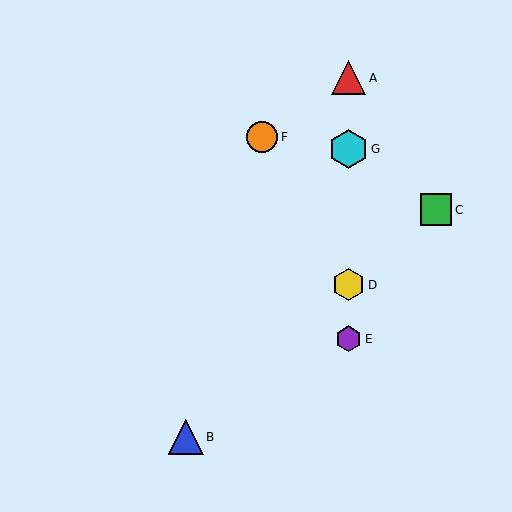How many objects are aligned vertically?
4 objects (A, D, E, G) are aligned vertically.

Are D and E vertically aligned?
Yes, both are at x≈349.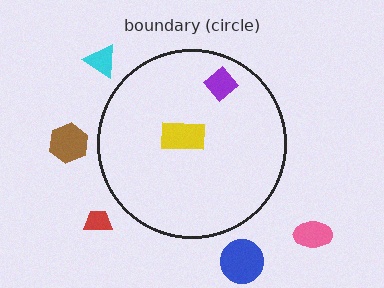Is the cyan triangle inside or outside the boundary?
Outside.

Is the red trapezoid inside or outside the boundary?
Outside.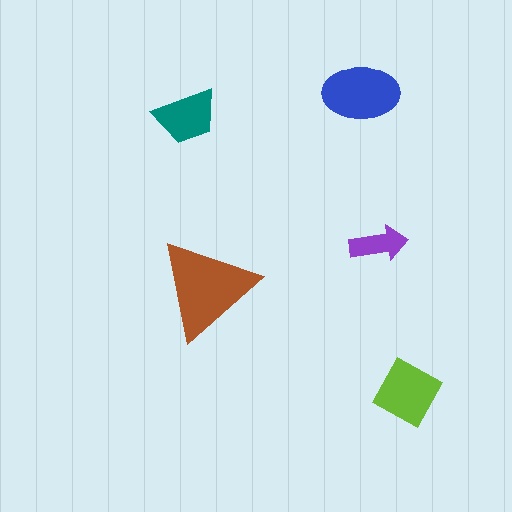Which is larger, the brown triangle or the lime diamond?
The brown triangle.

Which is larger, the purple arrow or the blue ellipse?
The blue ellipse.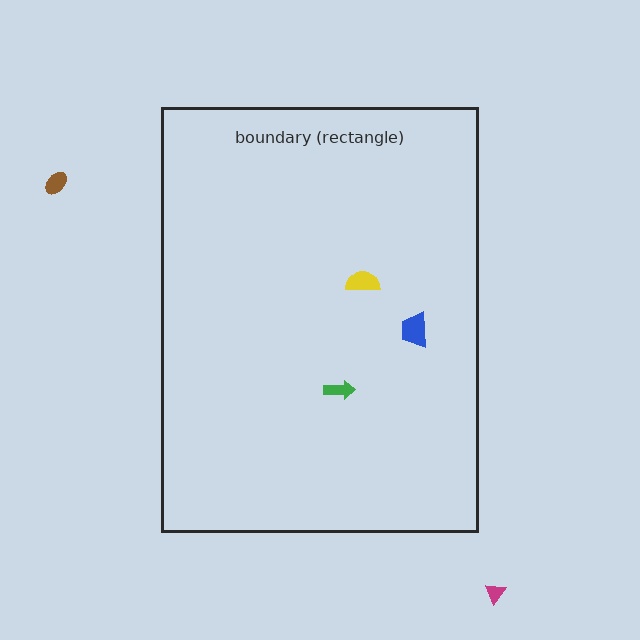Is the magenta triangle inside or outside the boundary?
Outside.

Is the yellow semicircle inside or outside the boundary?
Inside.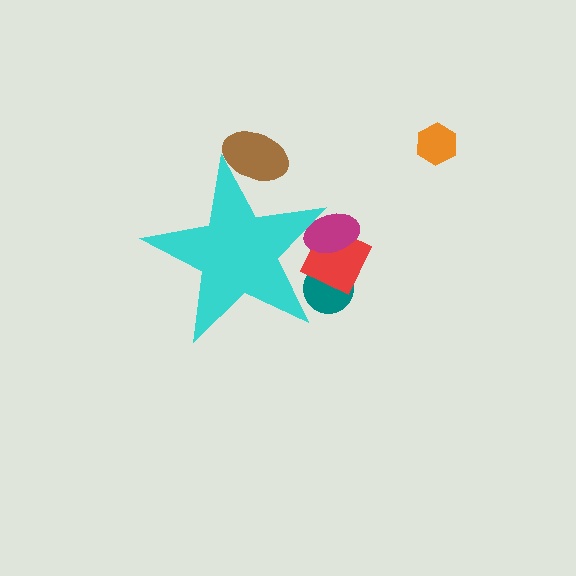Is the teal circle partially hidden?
Yes, the teal circle is partially hidden behind the cyan star.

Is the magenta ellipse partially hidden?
Yes, the magenta ellipse is partially hidden behind the cyan star.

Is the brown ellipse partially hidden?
Yes, the brown ellipse is partially hidden behind the cyan star.